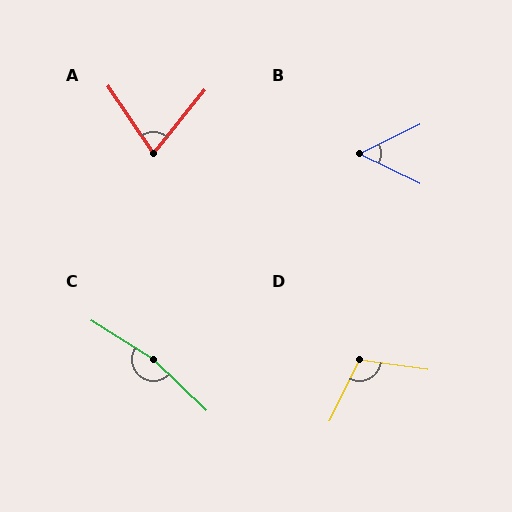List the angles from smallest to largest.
B (52°), A (73°), D (108°), C (168°).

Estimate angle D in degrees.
Approximately 108 degrees.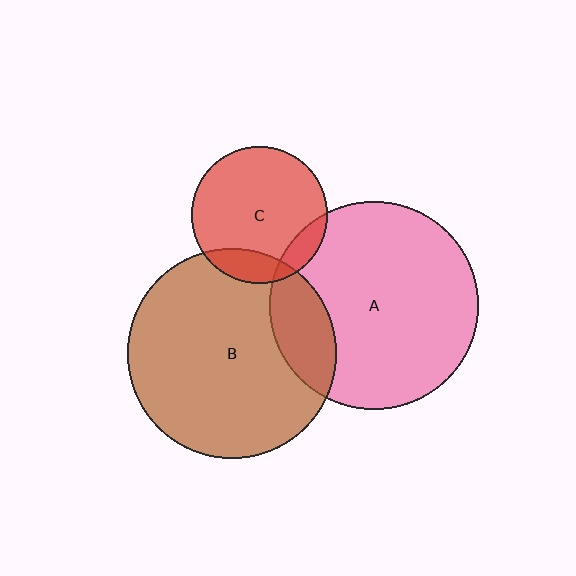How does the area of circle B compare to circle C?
Approximately 2.4 times.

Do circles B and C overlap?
Yes.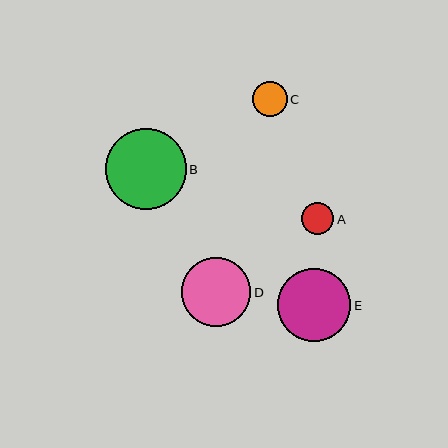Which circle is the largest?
Circle B is the largest with a size of approximately 80 pixels.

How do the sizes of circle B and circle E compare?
Circle B and circle E are approximately the same size.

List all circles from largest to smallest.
From largest to smallest: B, E, D, C, A.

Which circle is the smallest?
Circle A is the smallest with a size of approximately 32 pixels.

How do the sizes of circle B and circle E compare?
Circle B and circle E are approximately the same size.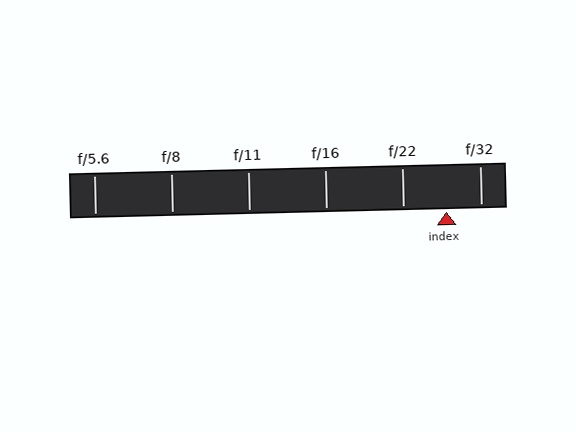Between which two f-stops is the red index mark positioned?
The index mark is between f/22 and f/32.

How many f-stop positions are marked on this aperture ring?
There are 6 f-stop positions marked.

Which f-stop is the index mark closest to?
The index mark is closest to f/32.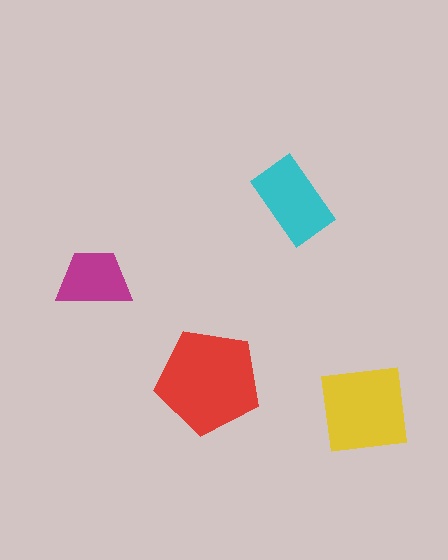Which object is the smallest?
The magenta trapezoid.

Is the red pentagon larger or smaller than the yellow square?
Larger.